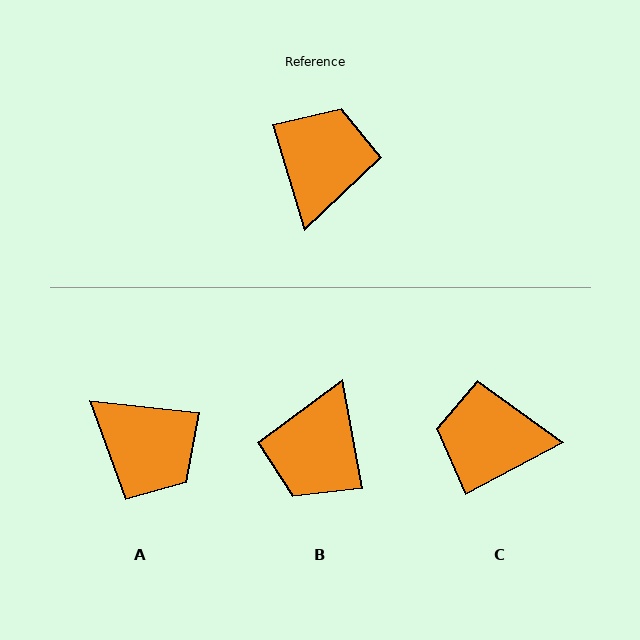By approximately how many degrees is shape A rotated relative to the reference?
Approximately 113 degrees clockwise.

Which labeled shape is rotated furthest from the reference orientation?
B, about 173 degrees away.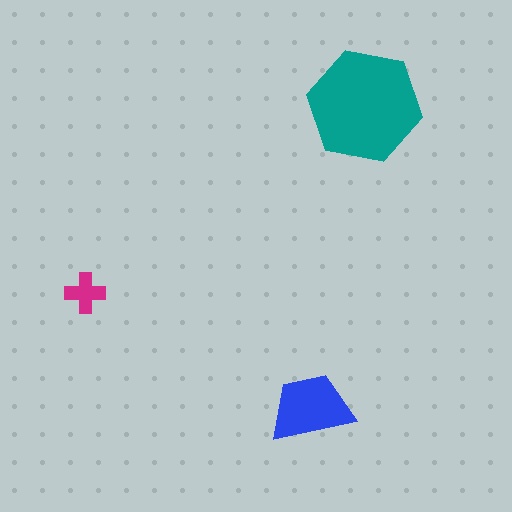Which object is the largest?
The teal hexagon.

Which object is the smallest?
The magenta cross.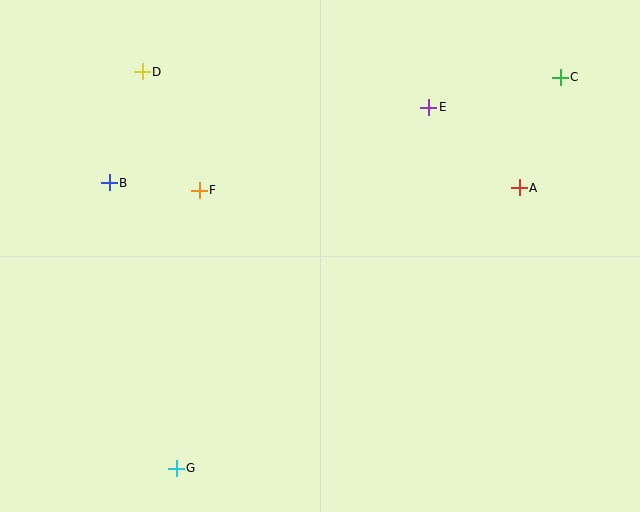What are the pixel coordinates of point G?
Point G is at (176, 468).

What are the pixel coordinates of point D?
Point D is at (142, 72).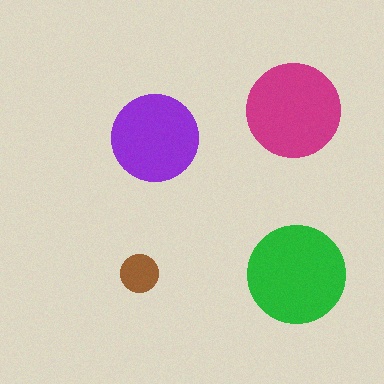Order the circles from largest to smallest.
the green one, the magenta one, the purple one, the brown one.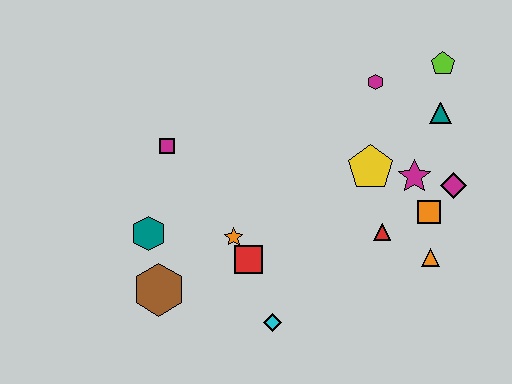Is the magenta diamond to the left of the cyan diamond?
No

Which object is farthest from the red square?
The lime pentagon is farthest from the red square.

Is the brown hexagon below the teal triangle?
Yes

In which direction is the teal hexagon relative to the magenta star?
The teal hexagon is to the left of the magenta star.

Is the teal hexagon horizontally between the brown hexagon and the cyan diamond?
No